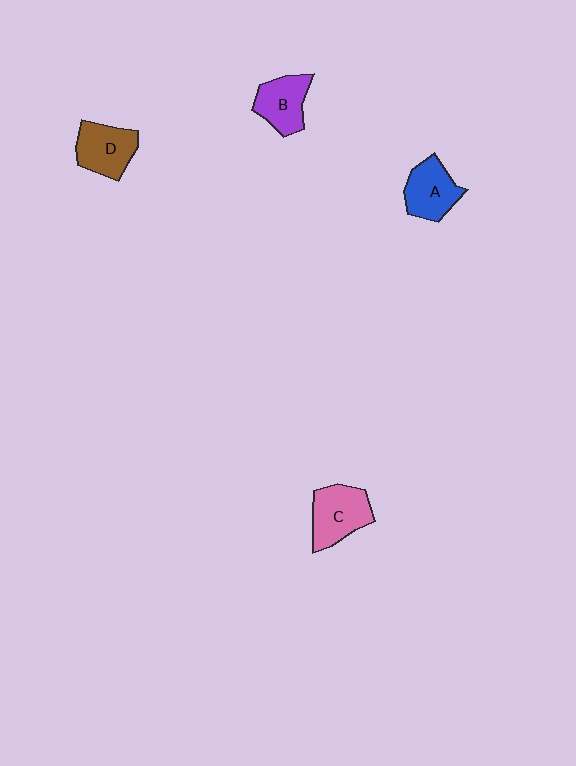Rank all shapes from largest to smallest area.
From largest to smallest: C (pink), D (brown), A (blue), B (purple).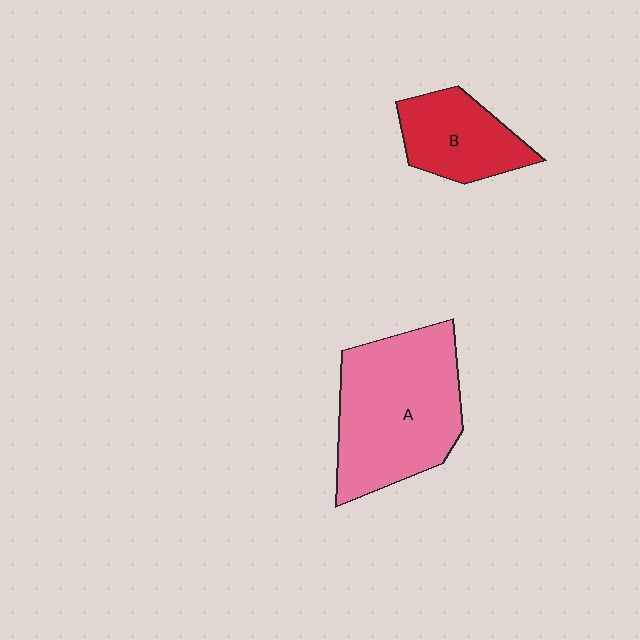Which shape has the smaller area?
Shape B (red).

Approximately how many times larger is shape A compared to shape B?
Approximately 2.0 times.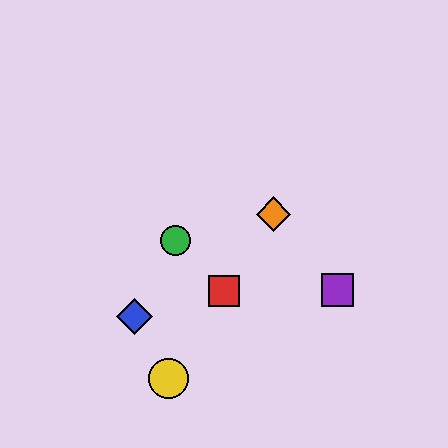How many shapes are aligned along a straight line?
3 shapes (the red square, the yellow circle, the orange diamond) are aligned along a straight line.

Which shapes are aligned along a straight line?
The red square, the yellow circle, the orange diamond are aligned along a straight line.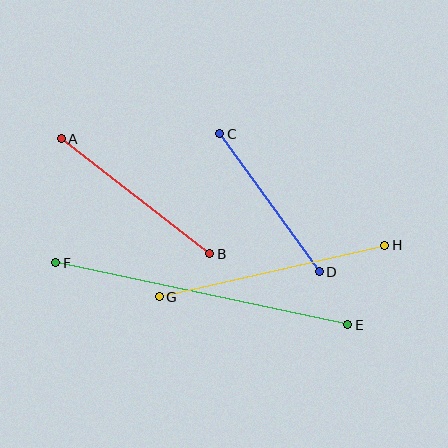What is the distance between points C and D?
The distance is approximately 170 pixels.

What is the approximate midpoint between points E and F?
The midpoint is at approximately (202, 294) pixels.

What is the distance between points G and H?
The distance is approximately 231 pixels.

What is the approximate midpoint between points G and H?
The midpoint is at approximately (272, 271) pixels.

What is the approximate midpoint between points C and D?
The midpoint is at approximately (269, 203) pixels.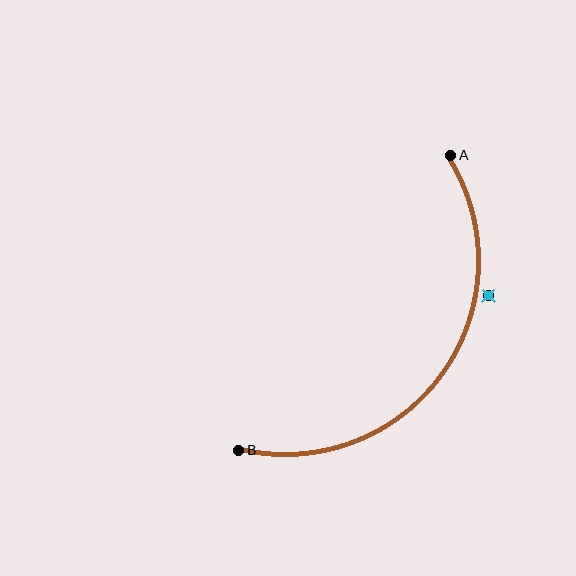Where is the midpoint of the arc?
The arc midpoint is the point on the curve farthest from the straight line joining A and B. It sits below and to the right of that line.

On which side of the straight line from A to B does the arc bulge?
The arc bulges below and to the right of the straight line connecting A and B.